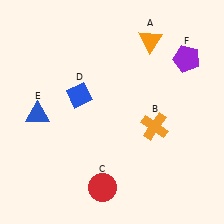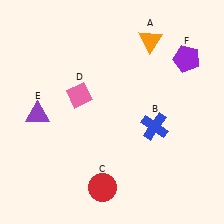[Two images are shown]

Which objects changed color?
B changed from orange to blue. D changed from blue to pink. E changed from blue to purple.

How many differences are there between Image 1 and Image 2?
There are 3 differences between the two images.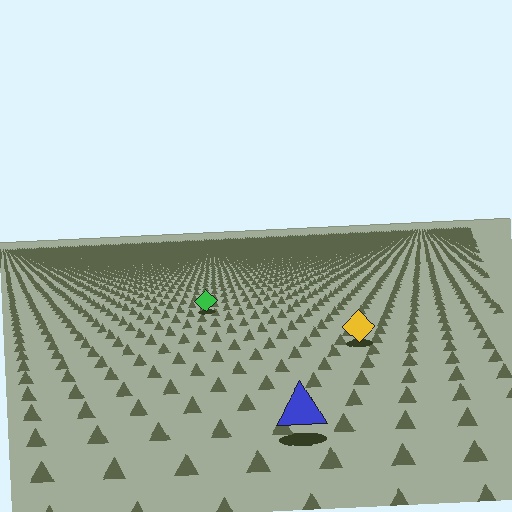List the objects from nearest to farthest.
From nearest to farthest: the blue triangle, the yellow diamond, the green diamond.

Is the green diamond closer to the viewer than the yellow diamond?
No. The yellow diamond is closer — you can tell from the texture gradient: the ground texture is coarser near it.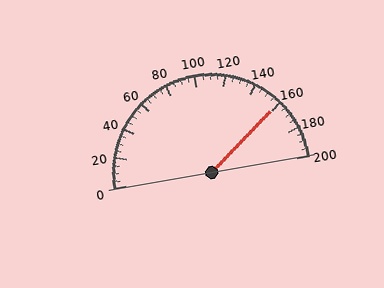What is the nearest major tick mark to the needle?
The nearest major tick mark is 160.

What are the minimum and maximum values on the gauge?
The gauge ranges from 0 to 200.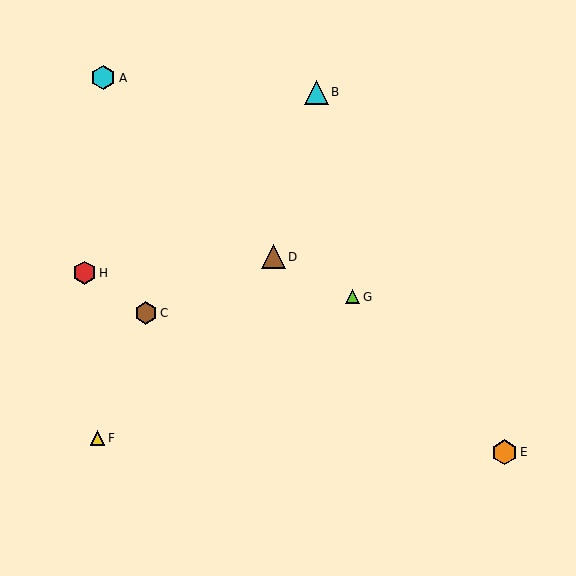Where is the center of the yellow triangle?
The center of the yellow triangle is at (98, 438).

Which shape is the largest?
The orange hexagon (labeled E) is the largest.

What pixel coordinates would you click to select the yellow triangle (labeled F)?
Click at (98, 438) to select the yellow triangle F.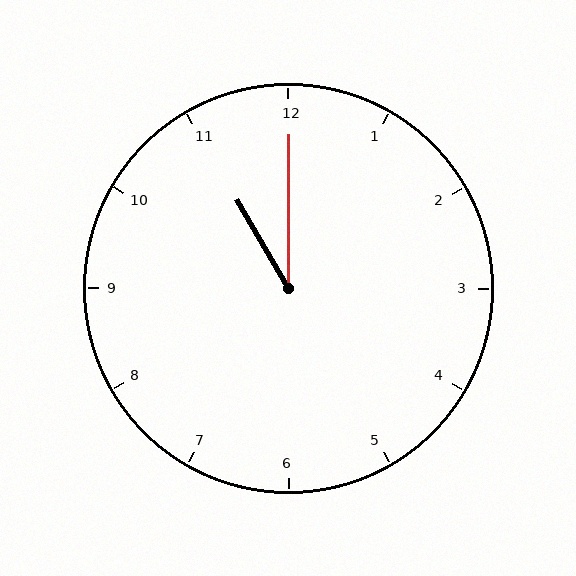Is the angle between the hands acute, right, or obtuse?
It is acute.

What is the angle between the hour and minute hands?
Approximately 30 degrees.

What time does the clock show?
11:00.